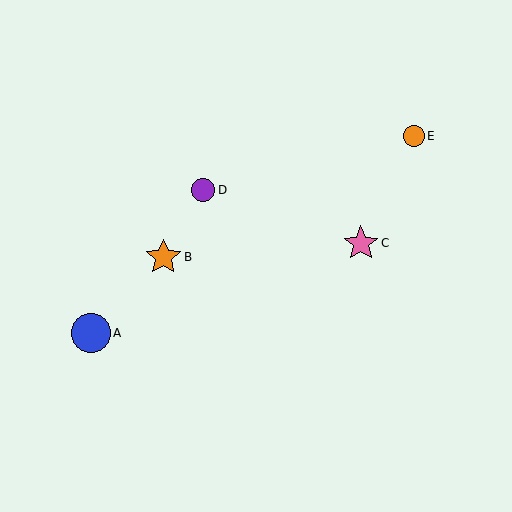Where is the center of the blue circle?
The center of the blue circle is at (91, 333).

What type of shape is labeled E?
Shape E is an orange circle.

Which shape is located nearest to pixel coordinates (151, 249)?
The orange star (labeled B) at (163, 257) is nearest to that location.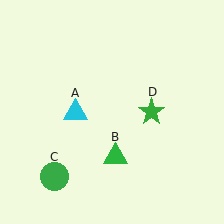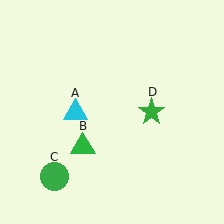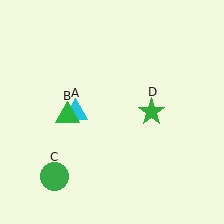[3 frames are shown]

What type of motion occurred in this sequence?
The green triangle (object B) rotated clockwise around the center of the scene.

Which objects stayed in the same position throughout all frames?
Cyan triangle (object A) and green circle (object C) and green star (object D) remained stationary.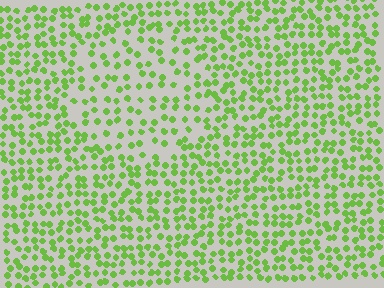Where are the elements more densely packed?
The elements are more densely packed outside the circle boundary.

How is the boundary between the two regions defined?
The boundary is defined by a change in element density (approximately 1.6x ratio). All elements are the same color, size, and shape.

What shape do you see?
I see a circle.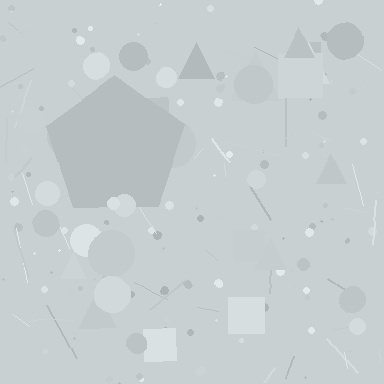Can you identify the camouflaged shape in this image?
The camouflaged shape is a pentagon.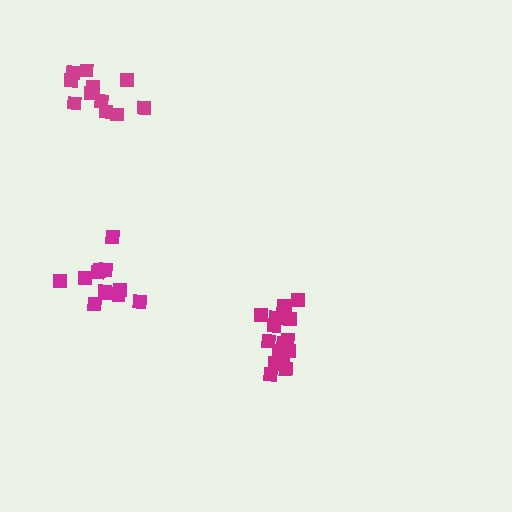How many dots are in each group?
Group 1: 12 dots, Group 2: 12 dots, Group 3: 16 dots (40 total).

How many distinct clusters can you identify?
There are 3 distinct clusters.